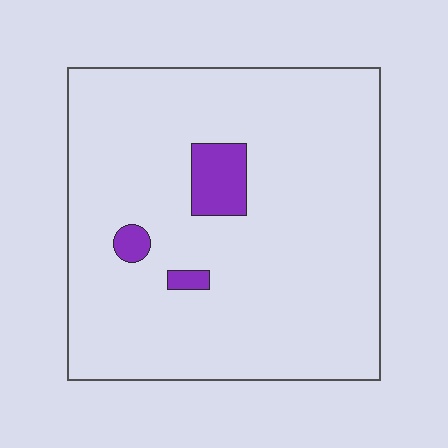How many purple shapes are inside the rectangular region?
3.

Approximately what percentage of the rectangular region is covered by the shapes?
Approximately 5%.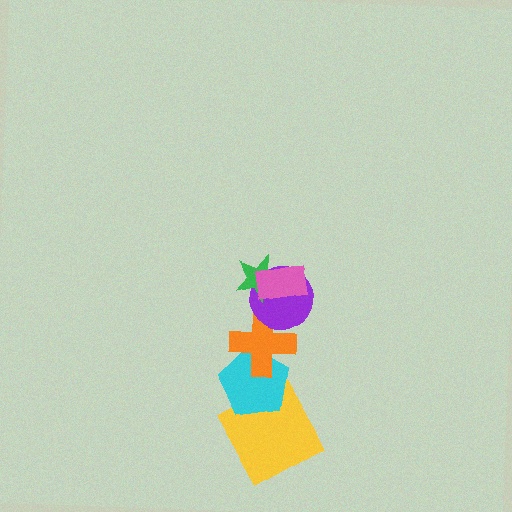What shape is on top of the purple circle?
The green star is on top of the purple circle.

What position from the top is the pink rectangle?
The pink rectangle is 1st from the top.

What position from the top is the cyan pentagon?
The cyan pentagon is 5th from the top.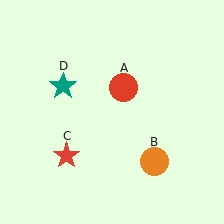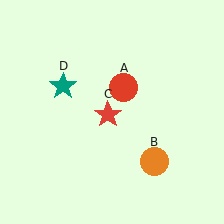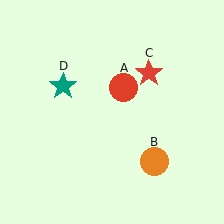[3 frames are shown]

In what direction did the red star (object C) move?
The red star (object C) moved up and to the right.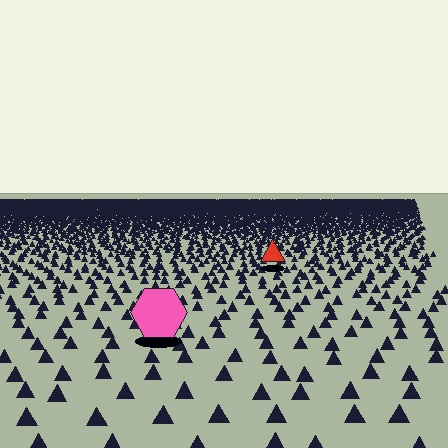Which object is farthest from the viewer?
The red triangle is farthest from the viewer. It appears smaller and the ground texture around it is denser.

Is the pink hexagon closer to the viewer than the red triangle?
Yes. The pink hexagon is closer — you can tell from the texture gradient: the ground texture is coarser near it.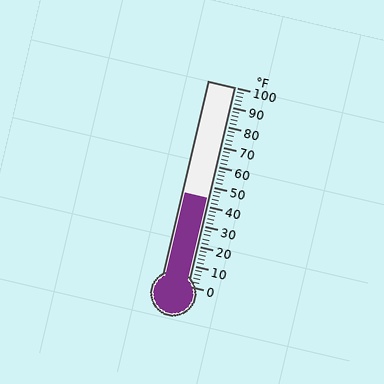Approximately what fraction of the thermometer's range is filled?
The thermometer is filled to approximately 45% of its range.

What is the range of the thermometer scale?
The thermometer scale ranges from 0°F to 100°F.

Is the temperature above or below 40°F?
The temperature is above 40°F.